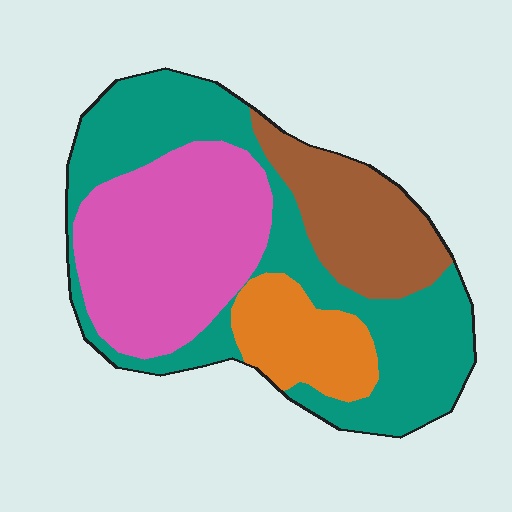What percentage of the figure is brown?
Brown covers roughly 15% of the figure.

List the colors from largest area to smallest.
From largest to smallest: teal, pink, brown, orange.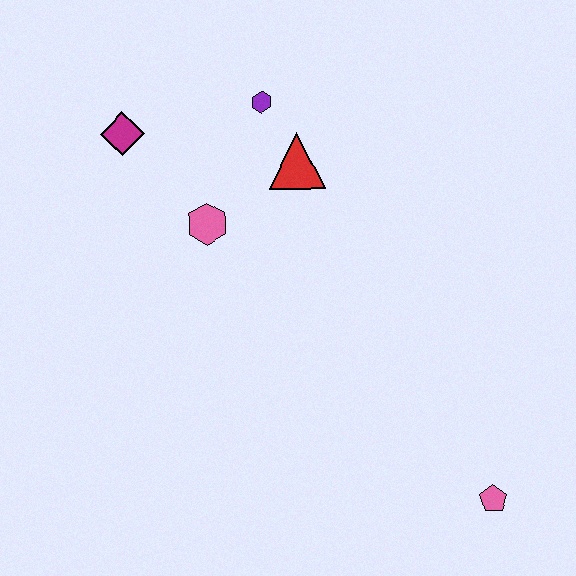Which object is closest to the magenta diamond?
The pink hexagon is closest to the magenta diamond.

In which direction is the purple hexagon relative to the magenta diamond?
The purple hexagon is to the right of the magenta diamond.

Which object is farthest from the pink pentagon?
The magenta diamond is farthest from the pink pentagon.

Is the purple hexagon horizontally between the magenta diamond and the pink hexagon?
No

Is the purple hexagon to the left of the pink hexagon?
No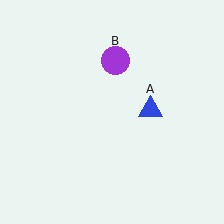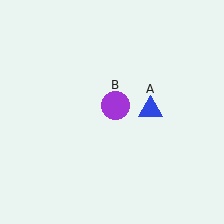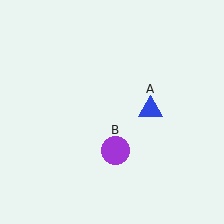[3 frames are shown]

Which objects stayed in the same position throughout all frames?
Blue triangle (object A) remained stationary.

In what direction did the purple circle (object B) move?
The purple circle (object B) moved down.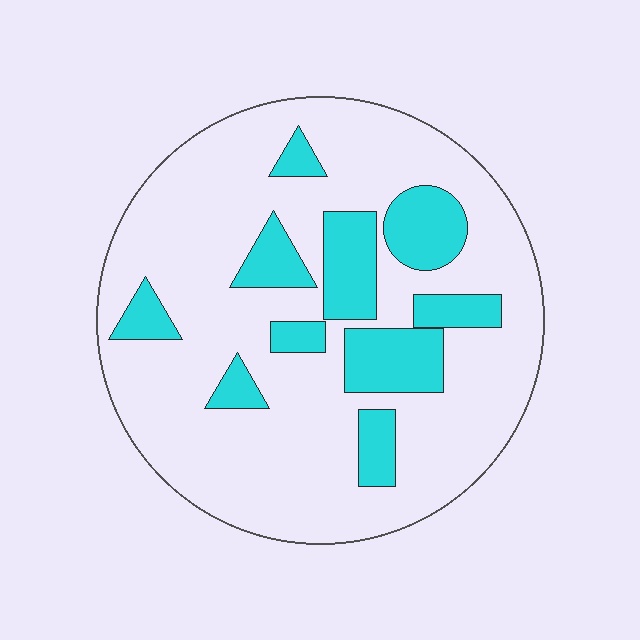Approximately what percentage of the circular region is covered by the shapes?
Approximately 20%.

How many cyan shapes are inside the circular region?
10.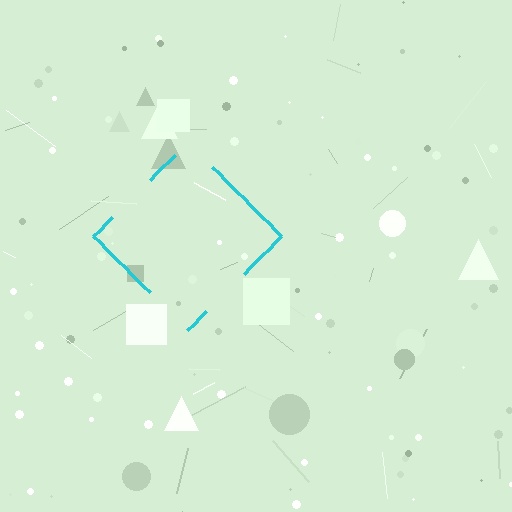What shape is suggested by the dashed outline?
The dashed outline suggests a diamond.